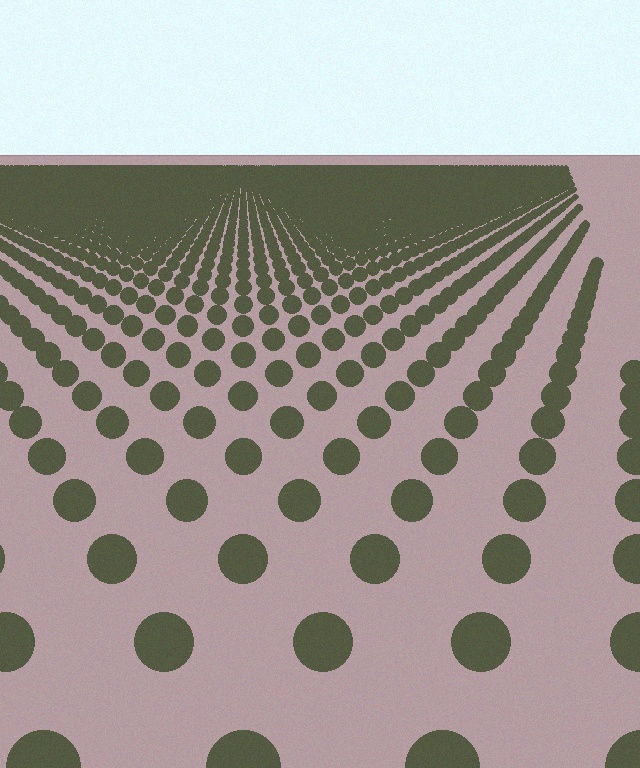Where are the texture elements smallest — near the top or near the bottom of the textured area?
Near the top.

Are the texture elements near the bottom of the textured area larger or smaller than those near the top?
Larger. Near the bottom, elements are closer to the viewer and appear at a bigger on-screen size.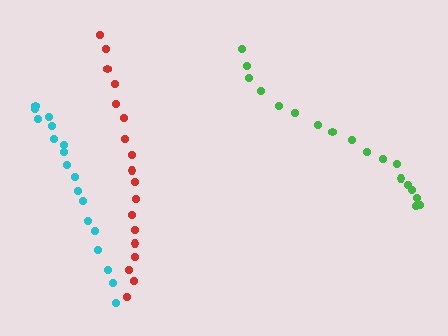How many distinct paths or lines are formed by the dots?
There are 3 distinct paths.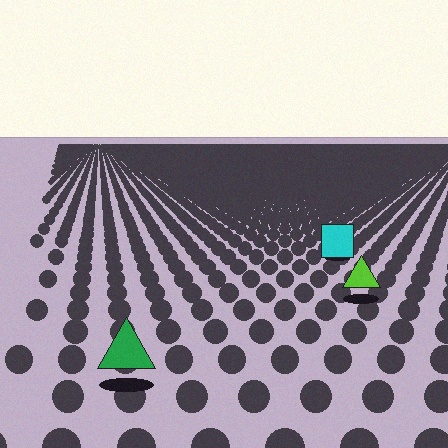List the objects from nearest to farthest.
From nearest to farthest: the green triangle, the lime triangle, the cyan square.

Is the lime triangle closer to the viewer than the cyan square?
Yes. The lime triangle is closer — you can tell from the texture gradient: the ground texture is coarser near it.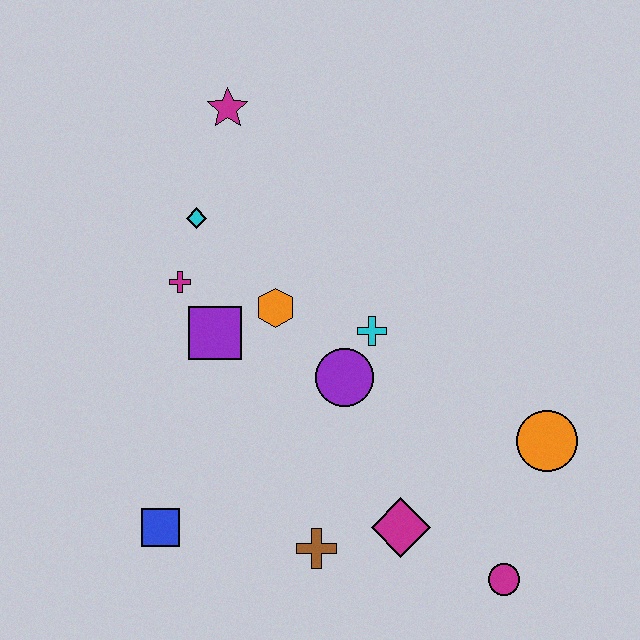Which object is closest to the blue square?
The brown cross is closest to the blue square.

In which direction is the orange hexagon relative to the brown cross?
The orange hexagon is above the brown cross.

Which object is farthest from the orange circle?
The magenta star is farthest from the orange circle.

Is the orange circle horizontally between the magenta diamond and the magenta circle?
No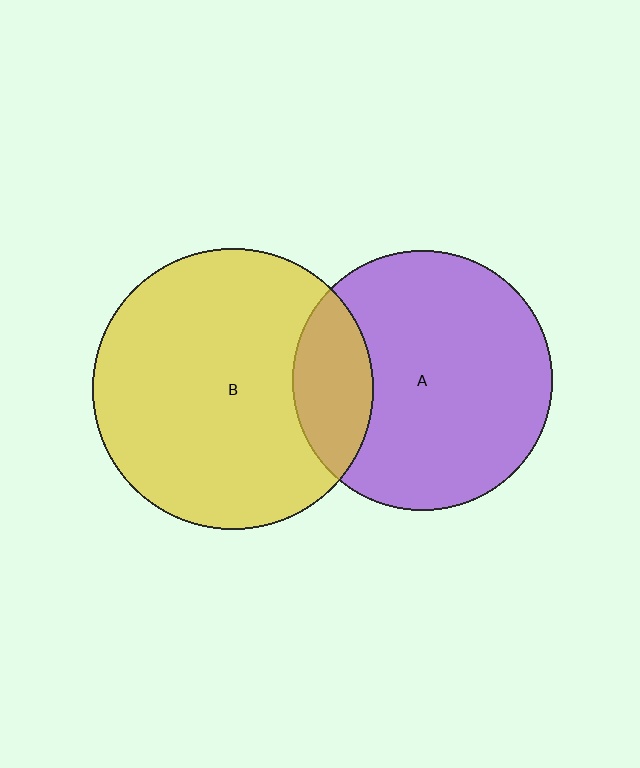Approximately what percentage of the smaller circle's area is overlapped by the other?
Approximately 20%.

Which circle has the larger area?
Circle B (yellow).